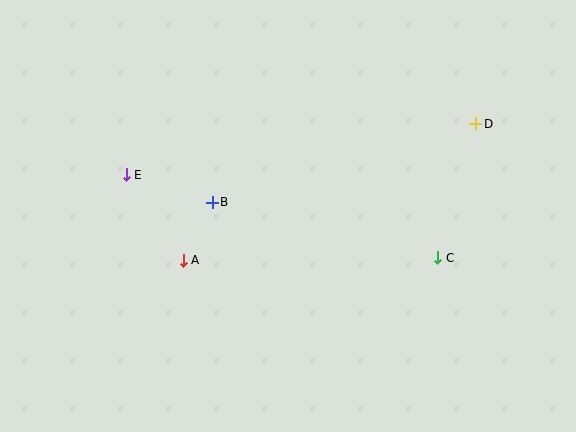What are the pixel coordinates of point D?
Point D is at (476, 124).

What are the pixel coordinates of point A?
Point A is at (183, 260).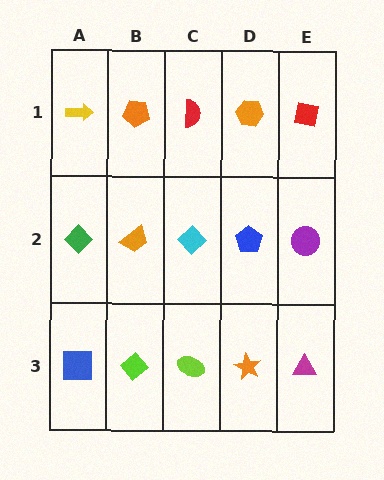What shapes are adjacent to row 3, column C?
A cyan diamond (row 2, column C), a lime diamond (row 3, column B), an orange star (row 3, column D).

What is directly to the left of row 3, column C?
A lime diamond.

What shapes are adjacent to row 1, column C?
A cyan diamond (row 2, column C), an orange pentagon (row 1, column B), an orange hexagon (row 1, column D).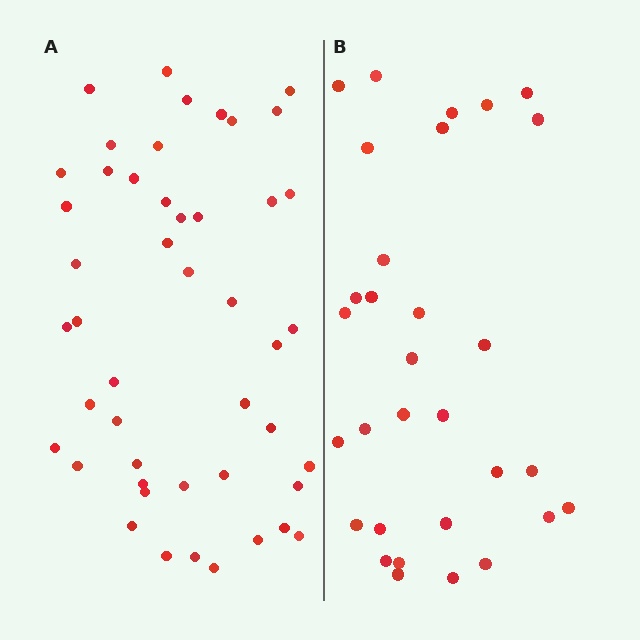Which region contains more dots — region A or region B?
Region A (the left region) has more dots.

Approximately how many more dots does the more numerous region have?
Region A has approximately 15 more dots than region B.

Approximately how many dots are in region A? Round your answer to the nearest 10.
About 50 dots. (The exact count is 47, which rounds to 50.)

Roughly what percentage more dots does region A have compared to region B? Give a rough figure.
About 50% more.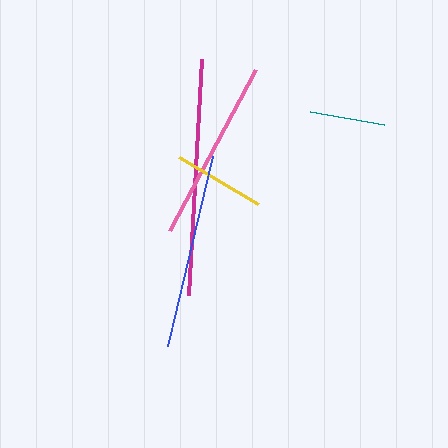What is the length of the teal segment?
The teal segment is approximately 75 pixels long.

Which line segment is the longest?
The magenta line is the longest at approximately 237 pixels.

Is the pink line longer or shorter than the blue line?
The blue line is longer than the pink line.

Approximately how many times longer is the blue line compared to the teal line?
The blue line is approximately 2.6 times the length of the teal line.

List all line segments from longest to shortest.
From longest to shortest: magenta, blue, pink, yellow, teal.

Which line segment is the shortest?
The teal line is the shortest at approximately 75 pixels.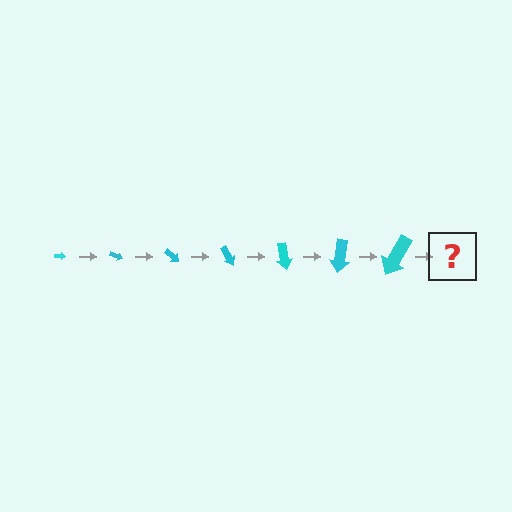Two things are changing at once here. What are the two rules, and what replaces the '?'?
The two rules are that the arrow grows larger each step and it rotates 20 degrees each step. The '?' should be an arrow, larger than the previous one and rotated 140 degrees from the start.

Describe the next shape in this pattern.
It should be an arrow, larger than the previous one and rotated 140 degrees from the start.